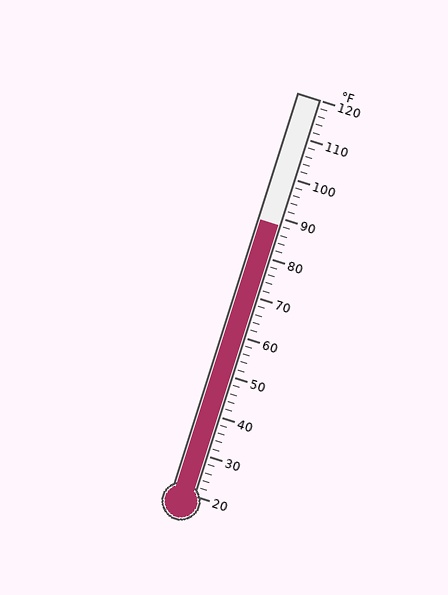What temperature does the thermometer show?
The thermometer shows approximately 88°F.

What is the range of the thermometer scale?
The thermometer scale ranges from 20°F to 120°F.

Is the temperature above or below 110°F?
The temperature is below 110°F.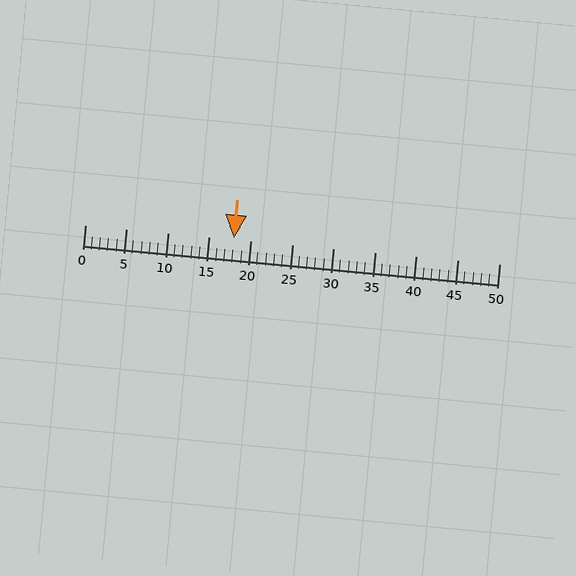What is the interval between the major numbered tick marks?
The major tick marks are spaced 5 units apart.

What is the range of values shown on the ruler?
The ruler shows values from 0 to 50.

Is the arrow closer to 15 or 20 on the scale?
The arrow is closer to 20.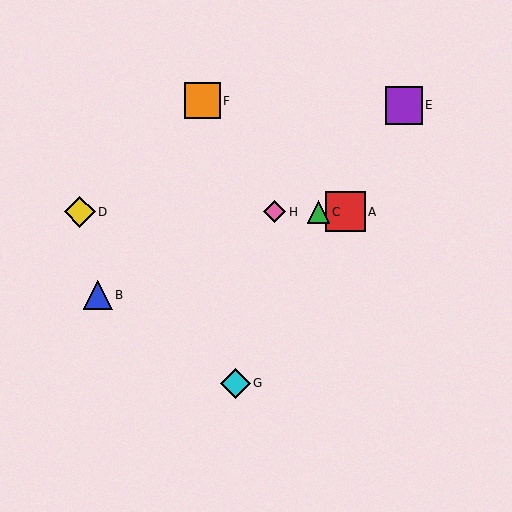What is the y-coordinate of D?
Object D is at y≈212.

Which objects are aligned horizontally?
Objects A, C, D, H are aligned horizontally.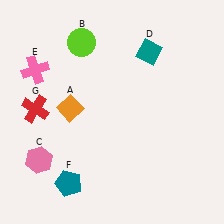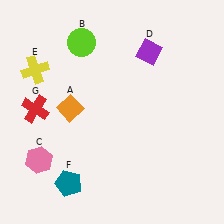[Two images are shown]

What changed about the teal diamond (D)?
In Image 1, D is teal. In Image 2, it changed to purple.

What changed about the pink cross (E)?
In Image 1, E is pink. In Image 2, it changed to yellow.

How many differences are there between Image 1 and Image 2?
There are 2 differences between the two images.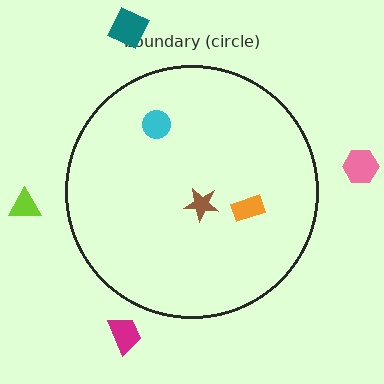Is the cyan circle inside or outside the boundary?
Inside.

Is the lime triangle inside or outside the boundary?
Outside.